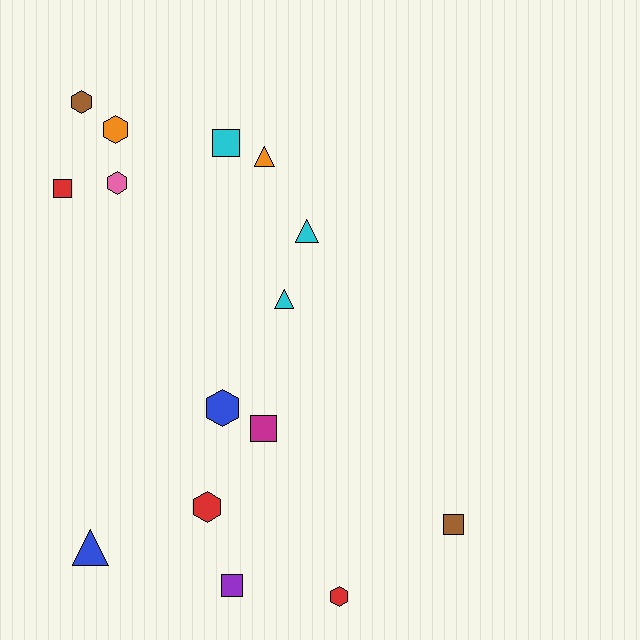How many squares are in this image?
There are 5 squares.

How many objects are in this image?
There are 15 objects.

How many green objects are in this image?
There are no green objects.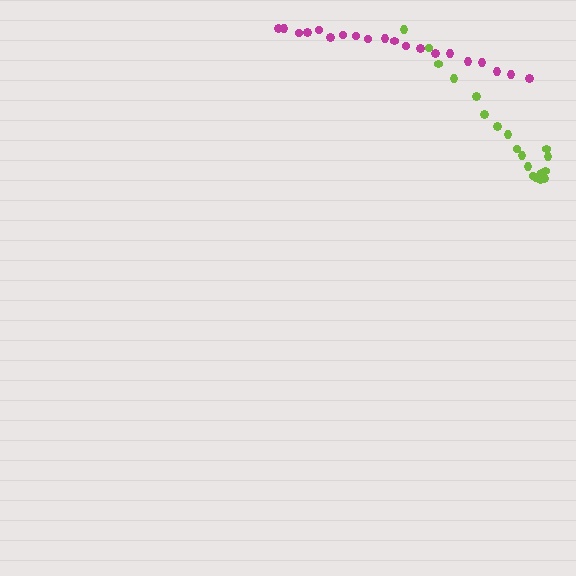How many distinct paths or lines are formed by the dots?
There are 2 distinct paths.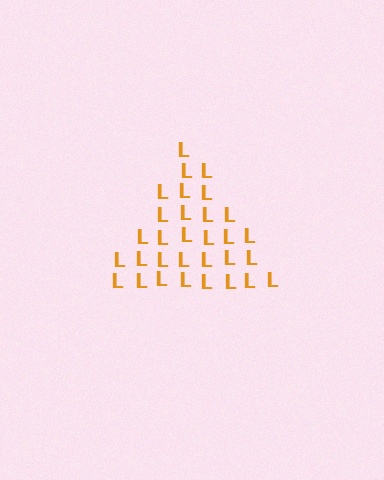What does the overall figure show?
The overall figure shows a triangle.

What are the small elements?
The small elements are letter L's.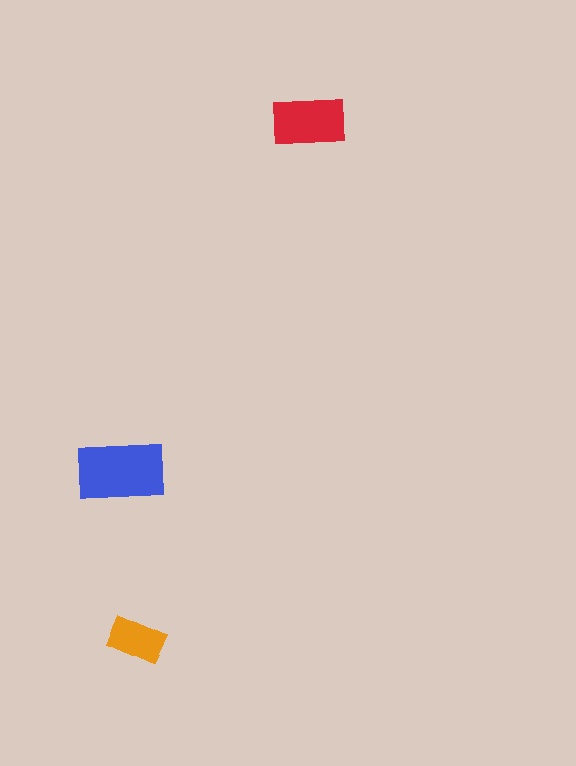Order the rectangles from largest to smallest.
the blue one, the red one, the orange one.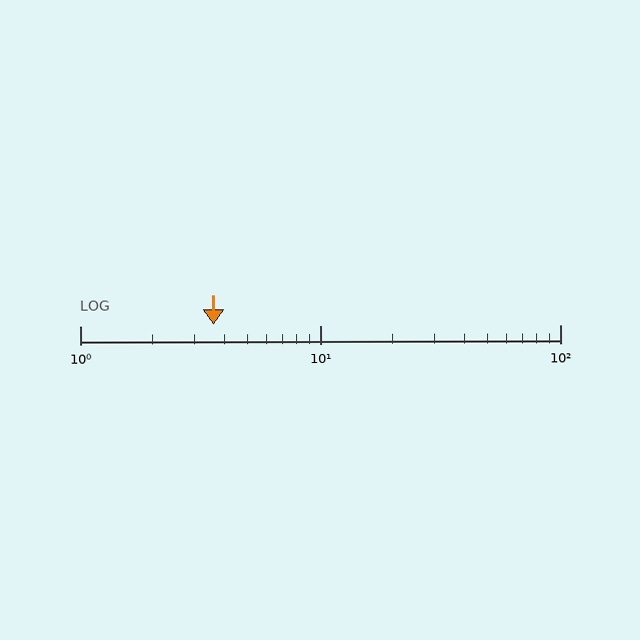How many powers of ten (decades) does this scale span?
The scale spans 2 decades, from 1 to 100.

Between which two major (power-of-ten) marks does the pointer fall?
The pointer is between 1 and 10.